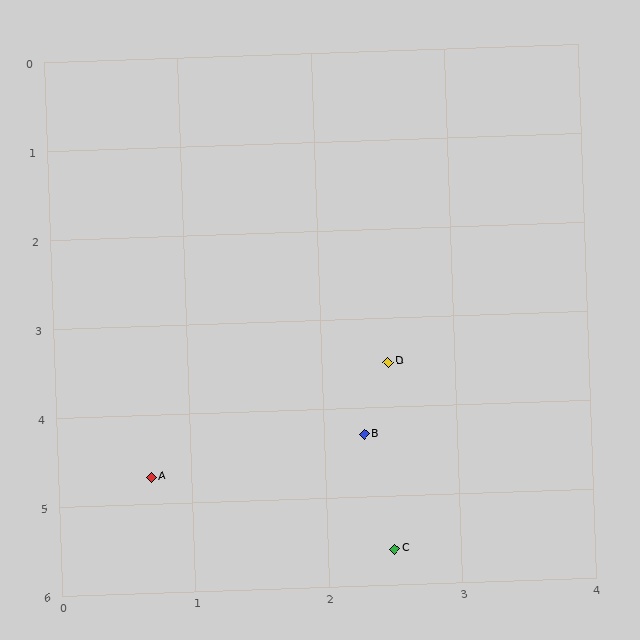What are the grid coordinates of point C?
Point C is at approximately (2.5, 5.6).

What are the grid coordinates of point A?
Point A is at approximately (0.7, 4.7).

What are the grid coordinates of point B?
Point B is at approximately (2.3, 4.3).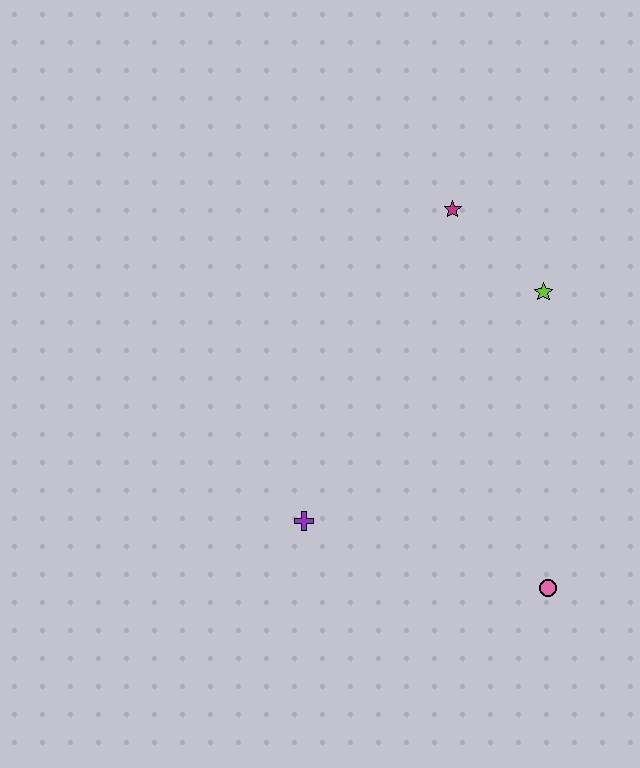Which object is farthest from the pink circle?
The magenta star is farthest from the pink circle.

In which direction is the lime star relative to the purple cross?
The lime star is to the right of the purple cross.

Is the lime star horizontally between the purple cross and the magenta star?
No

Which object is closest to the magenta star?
The lime star is closest to the magenta star.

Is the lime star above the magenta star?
No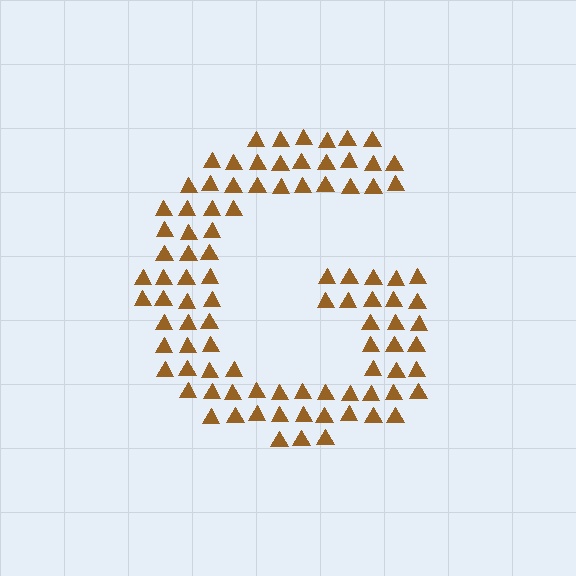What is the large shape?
The large shape is the letter G.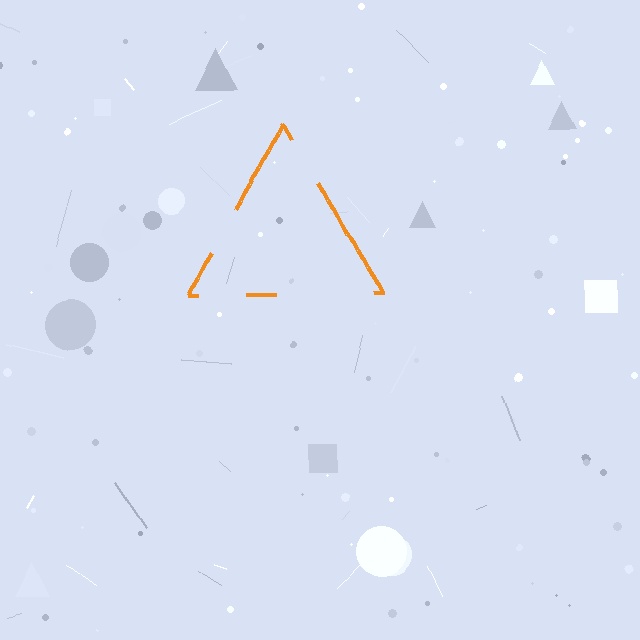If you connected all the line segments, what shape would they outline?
They would outline a triangle.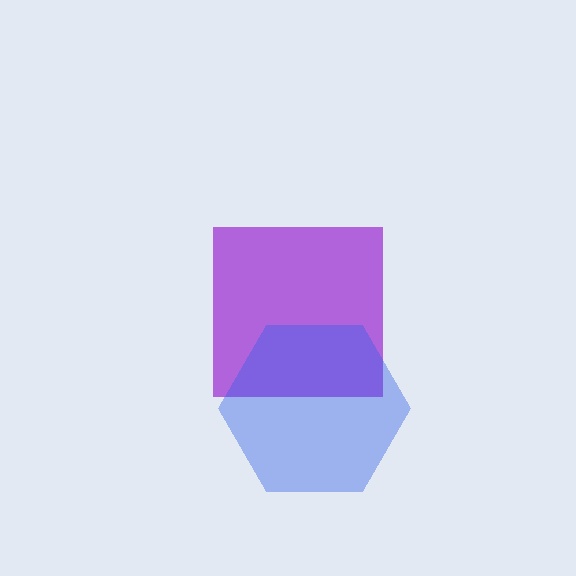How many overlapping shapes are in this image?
There are 2 overlapping shapes in the image.